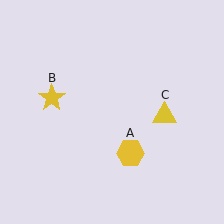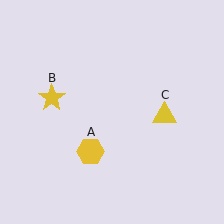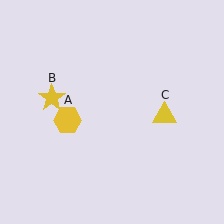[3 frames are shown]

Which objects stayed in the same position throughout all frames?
Yellow star (object B) and yellow triangle (object C) remained stationary.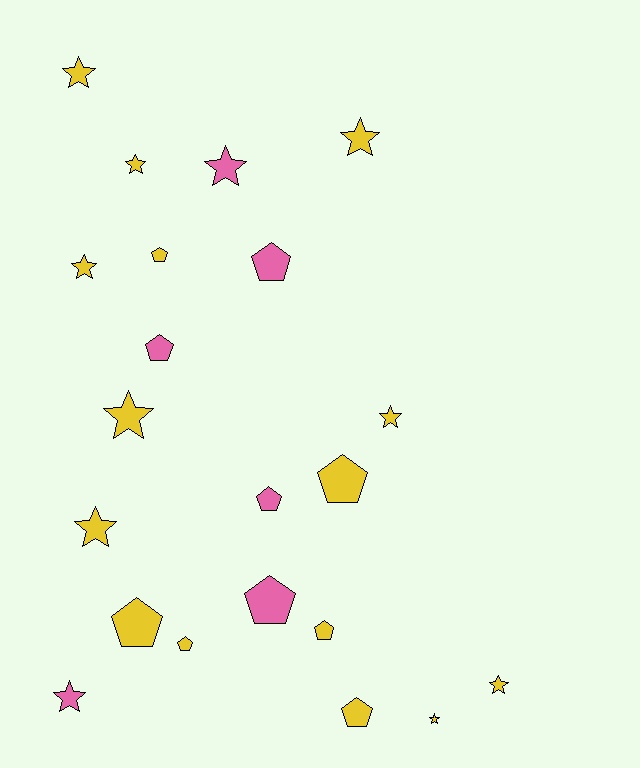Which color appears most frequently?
Yellow, with 15 objects.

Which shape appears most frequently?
Star, with 11 objects.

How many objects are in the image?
There are 21 objects.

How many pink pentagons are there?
There are 4 pink pentagons.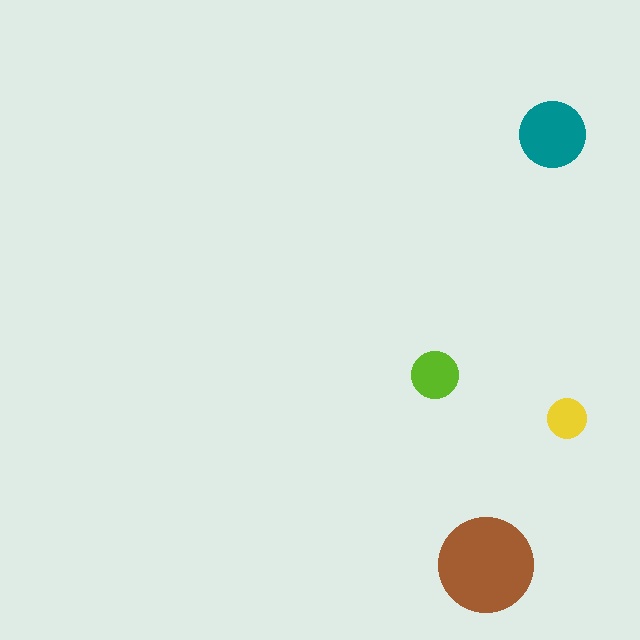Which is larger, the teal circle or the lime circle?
The teal one.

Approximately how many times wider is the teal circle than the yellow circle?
About 1.5 times wider.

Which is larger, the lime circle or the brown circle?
The brown one.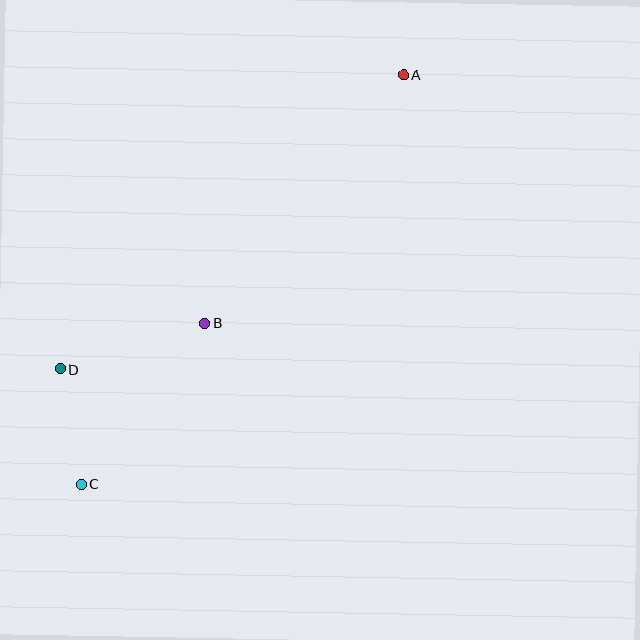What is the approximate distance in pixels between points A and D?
The distance between A and D is approximately 453 pixels.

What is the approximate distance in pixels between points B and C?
The distance between B and C is approximately 203 pixels.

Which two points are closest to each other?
Points C and D are closest to each other.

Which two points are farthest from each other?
Points A and C are farthest from each other.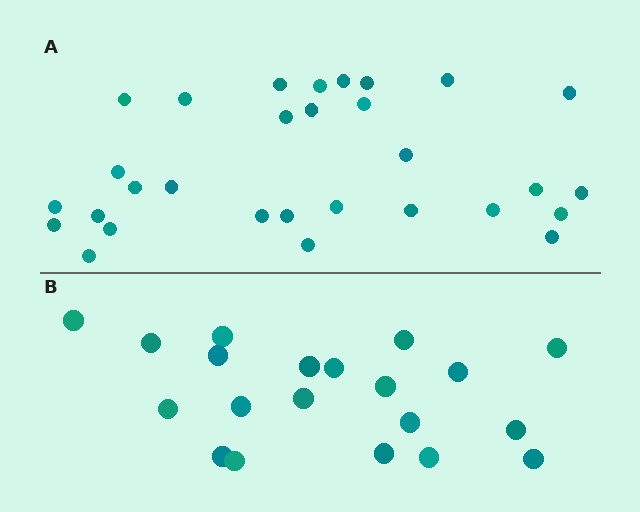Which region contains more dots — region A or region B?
Region A (the top region) has more dots.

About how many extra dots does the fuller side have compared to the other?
Region A has roughly 10 or so more dots than region B.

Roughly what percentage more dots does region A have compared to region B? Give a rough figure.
About 50% more.